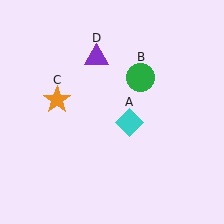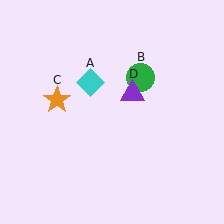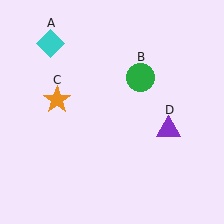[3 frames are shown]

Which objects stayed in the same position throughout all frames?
Green circle (object B) and orange star (object C) remained stationary.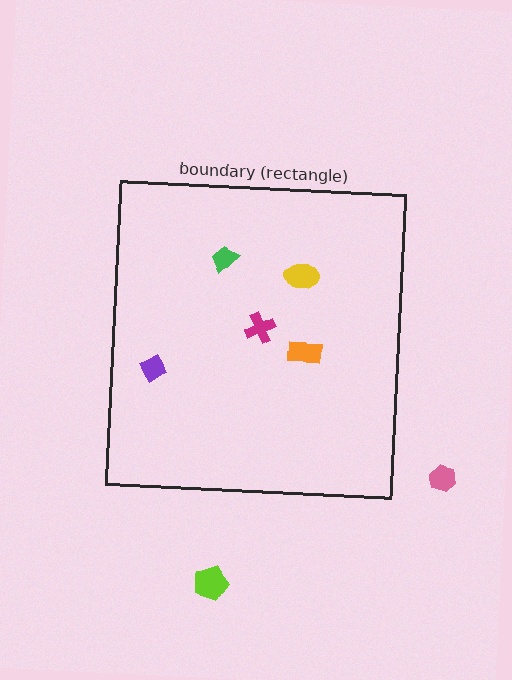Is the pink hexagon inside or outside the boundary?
Outside.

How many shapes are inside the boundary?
5 inside, 2 outside.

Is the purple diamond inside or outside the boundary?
Inside.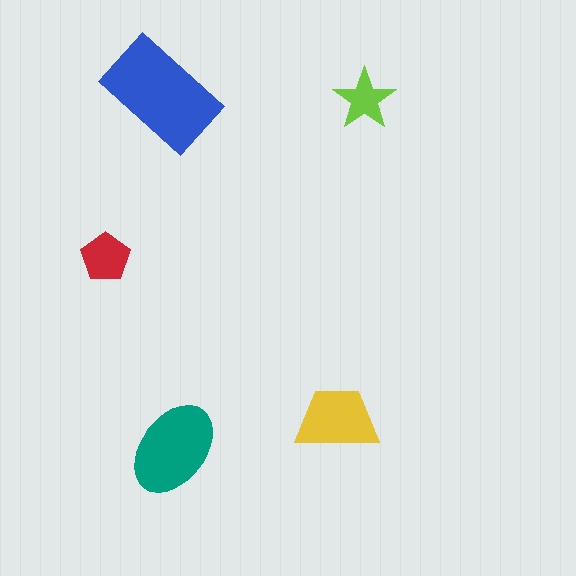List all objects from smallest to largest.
The lime star, the red pentagon, the yellow trapezoid, the teal ellipse, the blue rectangle.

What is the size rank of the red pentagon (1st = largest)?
4th.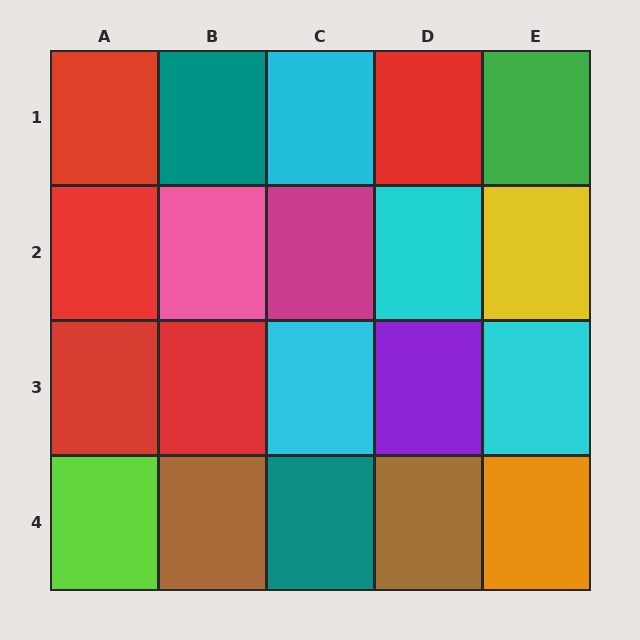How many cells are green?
1 cell is green.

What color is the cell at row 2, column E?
Yellow.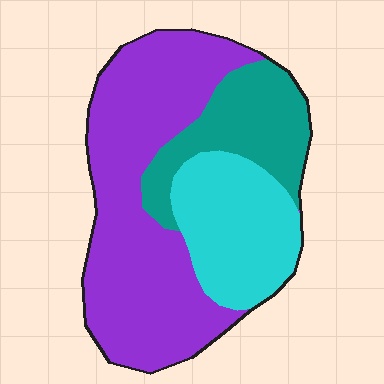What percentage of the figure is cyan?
Cyan takes up about one quarter (1/4) of the figure.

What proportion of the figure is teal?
Teal takes up about one fifth (1/5) of the figure.